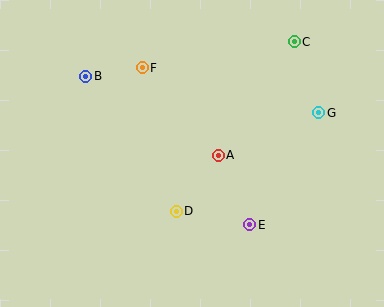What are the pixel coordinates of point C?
Point C is at (294, 42).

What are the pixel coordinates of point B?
Point B is at (86, 76).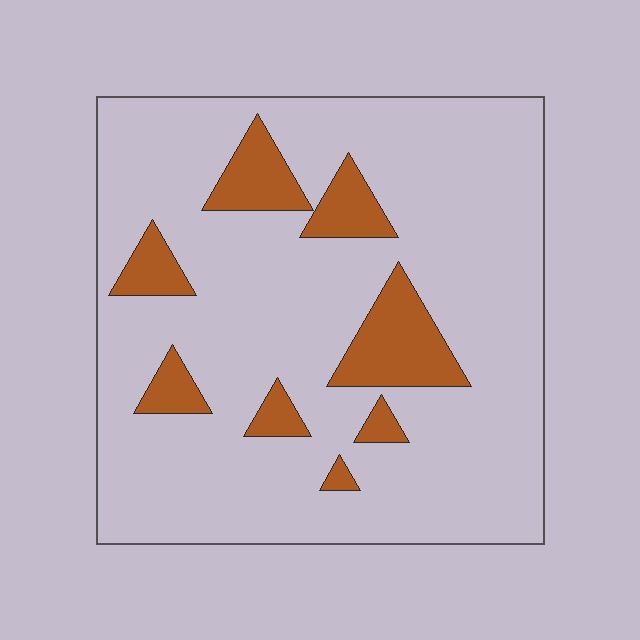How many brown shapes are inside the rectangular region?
8.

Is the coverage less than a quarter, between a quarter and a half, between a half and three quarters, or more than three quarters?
Less than a quarter.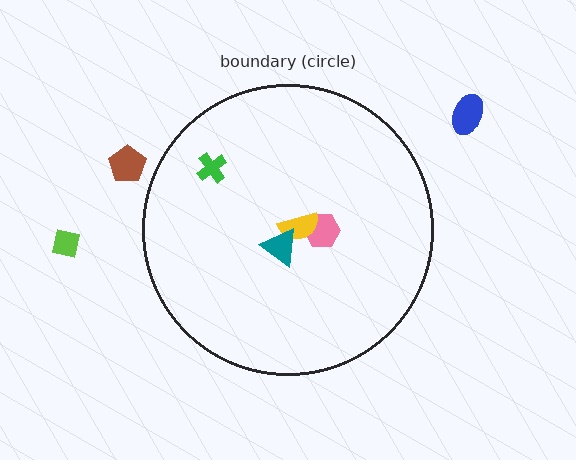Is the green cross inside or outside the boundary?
Inside.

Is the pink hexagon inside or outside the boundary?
Inside.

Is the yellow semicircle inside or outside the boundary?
Inside.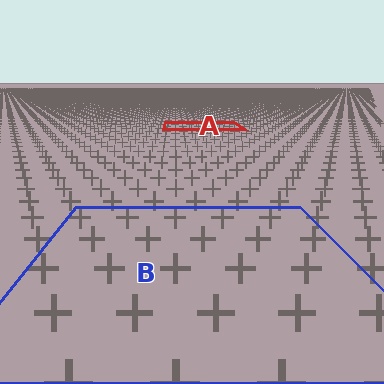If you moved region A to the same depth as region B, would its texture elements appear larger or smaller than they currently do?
They would appear larger. At a closer depth, the same texture elements are projected at a bigger on-screen size.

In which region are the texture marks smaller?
The texture marks are smaller in region A, because it is farther away.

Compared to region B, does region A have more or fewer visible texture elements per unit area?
Region A has more texture elements per unit area — they are packed more densely because it is farther away.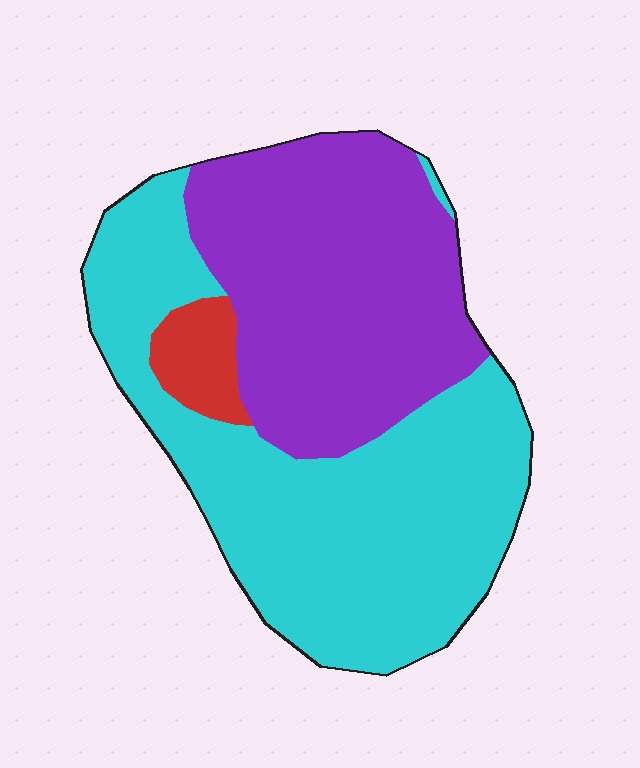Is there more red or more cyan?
Cyan.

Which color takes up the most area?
Cyan, at roughly 55%.